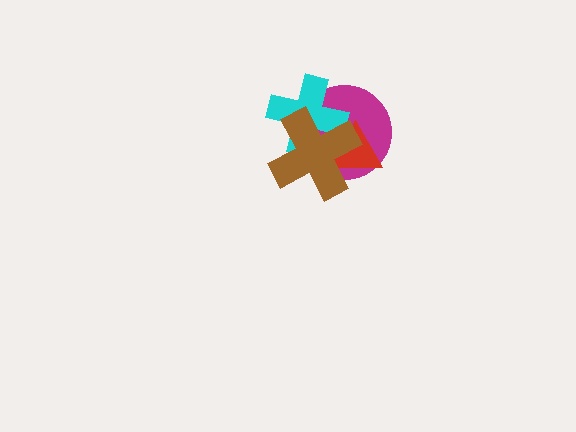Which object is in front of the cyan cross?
The brown cross is in front of the cyan cross.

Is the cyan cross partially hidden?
Yes, it is partially covered by another shape.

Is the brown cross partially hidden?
No, no other shape covers it.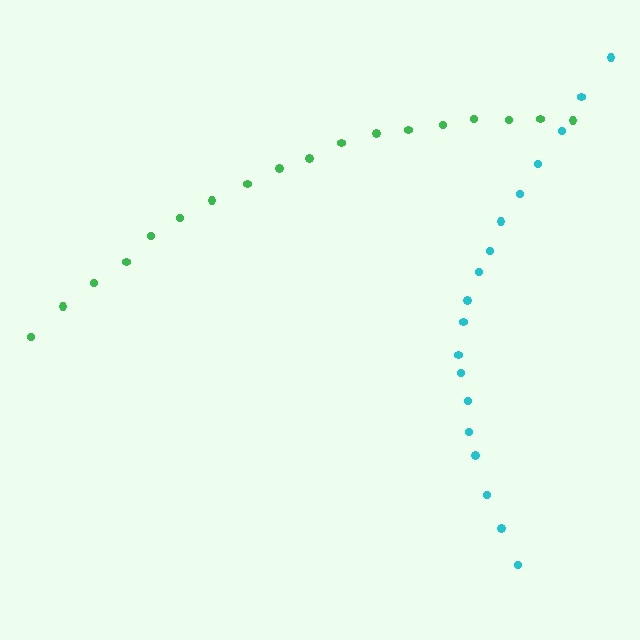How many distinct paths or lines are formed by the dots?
There are 2 distinct paths.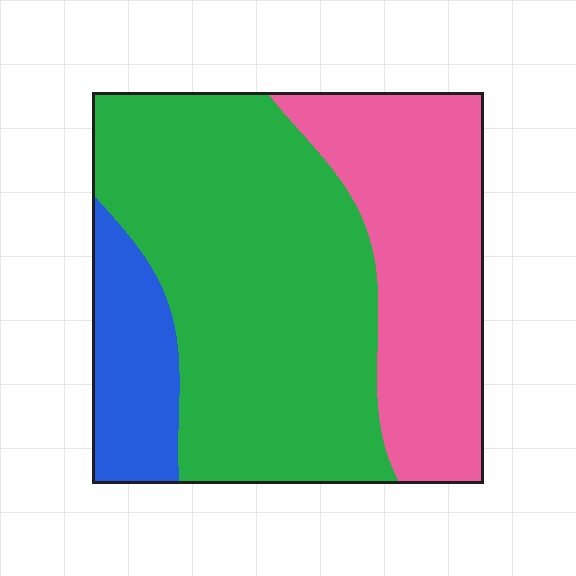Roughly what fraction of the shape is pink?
Pink covers roughly 30% of the shape.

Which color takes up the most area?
Green, at roughly 55%.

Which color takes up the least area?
Blue, at roughly 15%.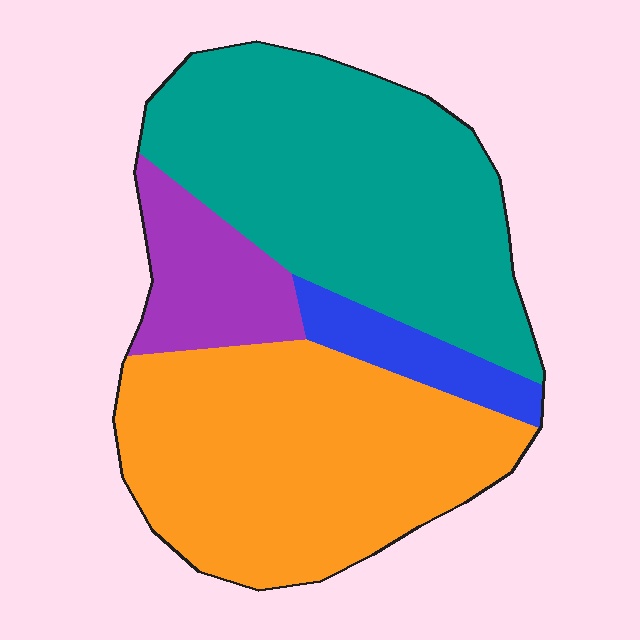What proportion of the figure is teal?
Teal covers about 40% of the figure.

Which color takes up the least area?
Blue, at roughly 5%.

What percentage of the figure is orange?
Orange takes up about two fifths (2/5) of the figure.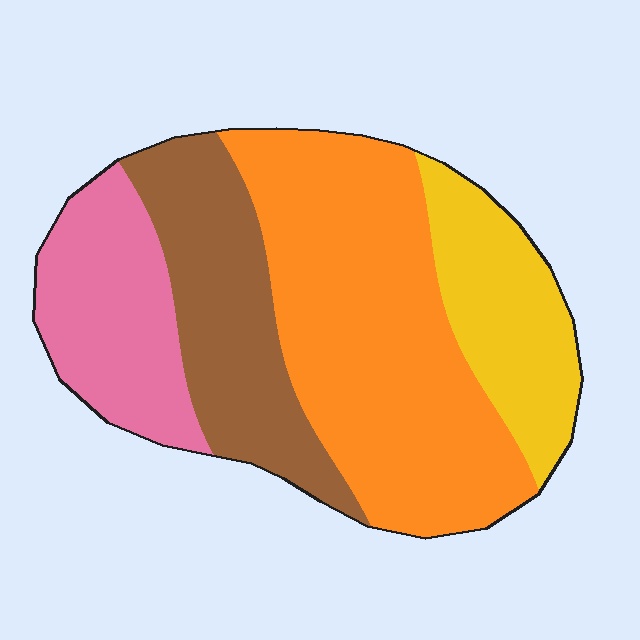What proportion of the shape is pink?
Pink takes up about one fifth (1/5) of the shape.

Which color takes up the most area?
Orange, at roughly 45%.